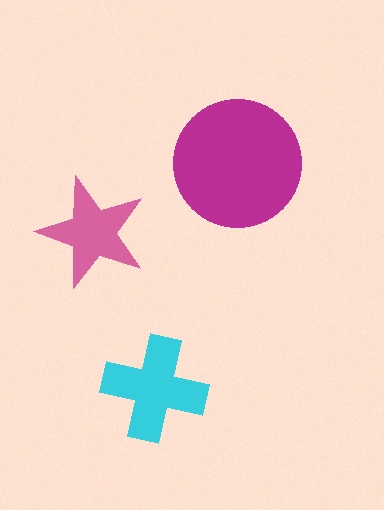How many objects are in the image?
There are 3 objects in the image.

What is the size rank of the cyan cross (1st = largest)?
2nd.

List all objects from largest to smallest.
The magenta circle, the cyan cross, the pink star.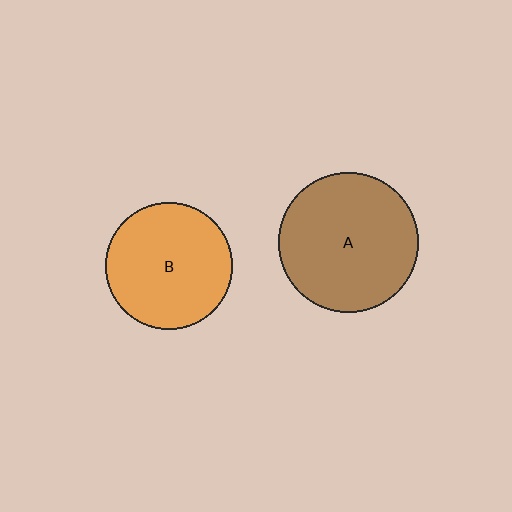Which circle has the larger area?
Circle A (brown).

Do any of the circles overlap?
No, none of the circles overlap.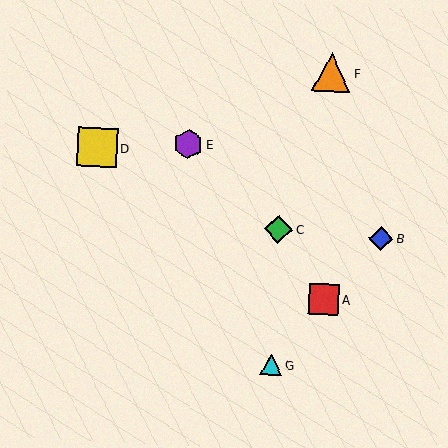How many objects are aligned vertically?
2 objects (C, G) are aligned vertically.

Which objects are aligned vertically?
Objects C, G are aligned vertically.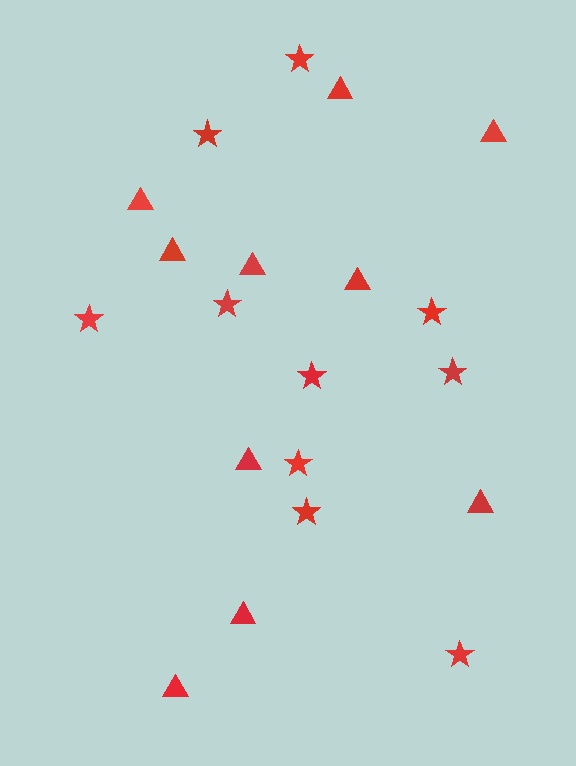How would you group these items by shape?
There are 2 groups: one group of stars (10) and one group of triangles (10).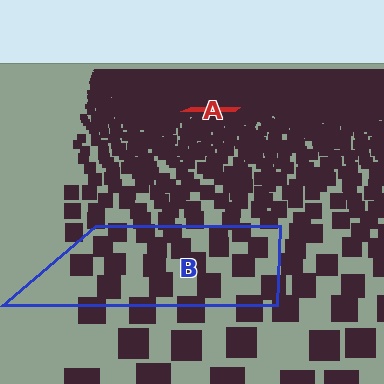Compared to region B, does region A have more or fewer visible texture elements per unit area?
Region A has more texture elements per unit area — they are packed more densely because it is farther away.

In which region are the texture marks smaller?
The texture marks are smaller in region A, because it is farther away.